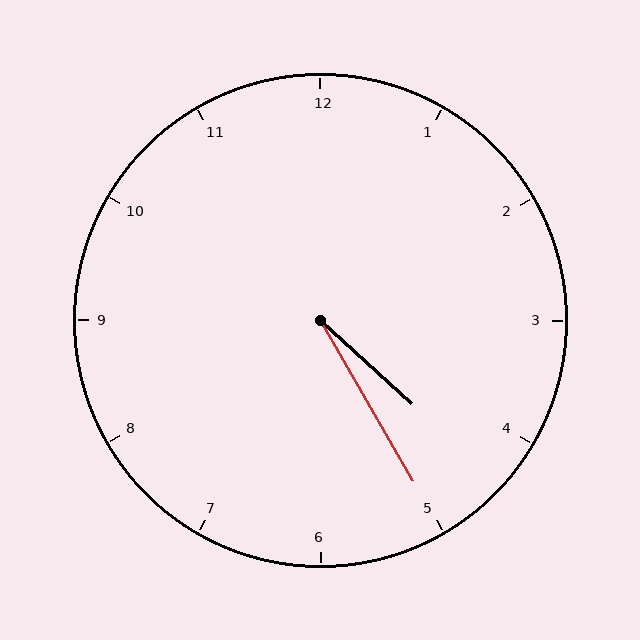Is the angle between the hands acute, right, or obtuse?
It is acute.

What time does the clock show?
4:25.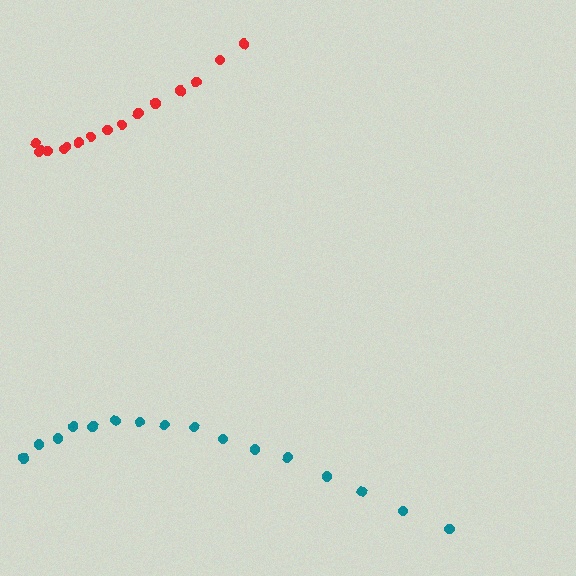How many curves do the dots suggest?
There are 2 distinct paths.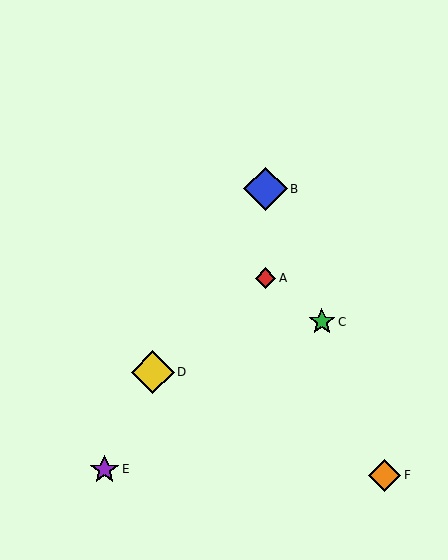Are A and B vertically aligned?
Yes, both are at x≈266.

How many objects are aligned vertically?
2 objects (A, B) are aligned vertically.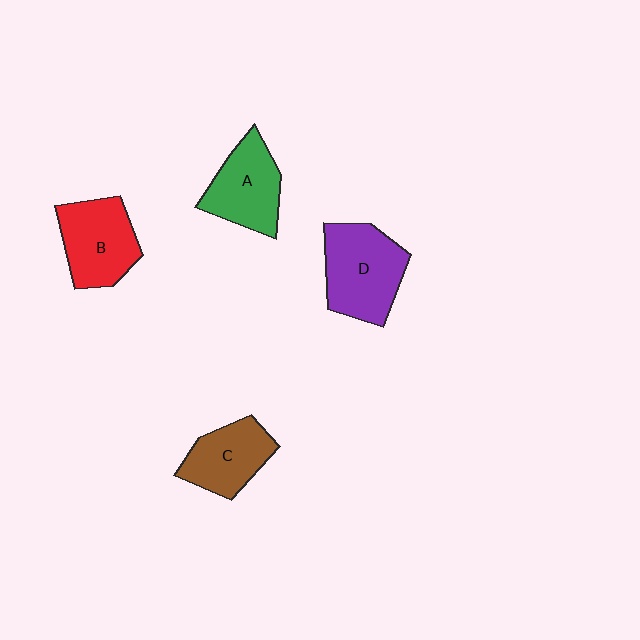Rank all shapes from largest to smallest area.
From largest to smallest: D (purple), B (red), A (green), C (brown).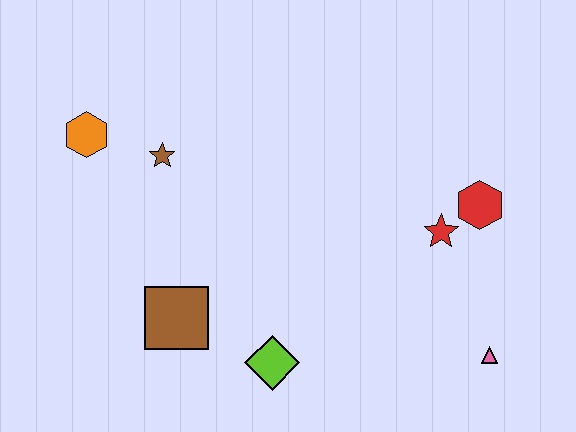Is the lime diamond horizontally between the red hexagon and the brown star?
Yes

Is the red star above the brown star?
No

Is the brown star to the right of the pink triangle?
No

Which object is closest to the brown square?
The lime diamond is closest to the brown square.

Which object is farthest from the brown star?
The pink triangle is farthest from the brown star.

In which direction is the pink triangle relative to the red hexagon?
The pink triangle is below the red hexagon.